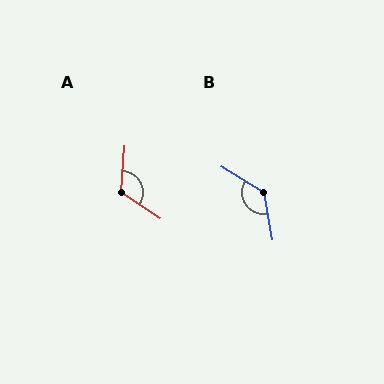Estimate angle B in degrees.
Approximately 132 degrees.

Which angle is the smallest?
A, at approximately 119 degrees.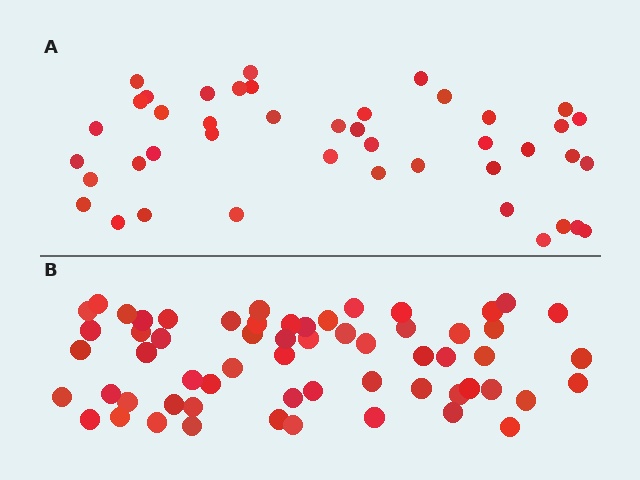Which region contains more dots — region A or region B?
Region B (the bottom region) has more dots.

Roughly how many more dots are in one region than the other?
Region B has approximately 15 more dots than region A.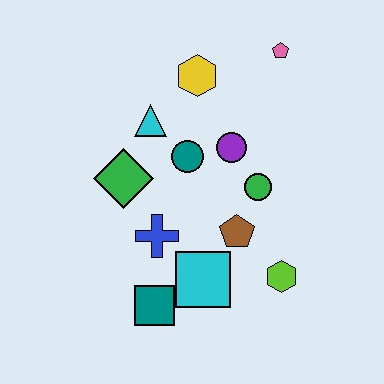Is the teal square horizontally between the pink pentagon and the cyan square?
No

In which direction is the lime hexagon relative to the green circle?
The lime hexagon is below the green circle.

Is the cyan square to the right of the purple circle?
No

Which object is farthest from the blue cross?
The pink pentagon is farthest from the blue cross.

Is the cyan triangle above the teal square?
Yes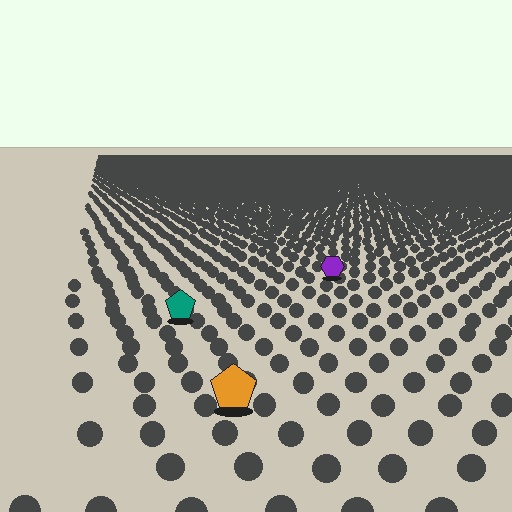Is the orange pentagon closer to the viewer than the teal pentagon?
Yes. The orange pentagon is closer — you can tell from the texture gradient: the ground texture is coarser near it.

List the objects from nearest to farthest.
From nearest to farthest: the orange pentagon, the teal pentagon, the purple hexagon.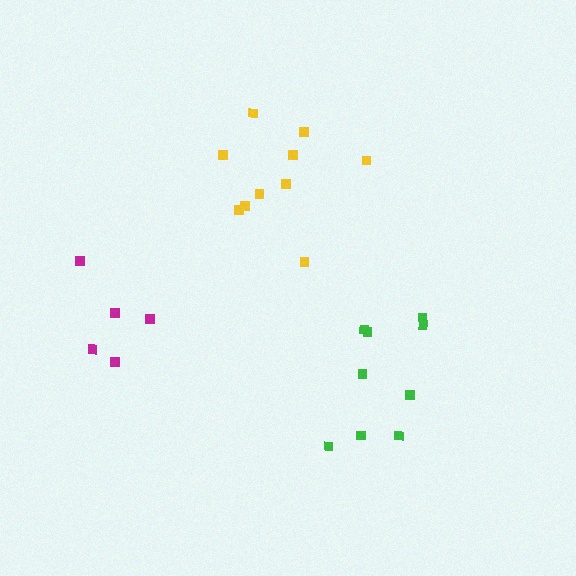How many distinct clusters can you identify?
There are 3 distinct clusters.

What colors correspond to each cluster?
The clusters are colored: green, yellow, magenta.